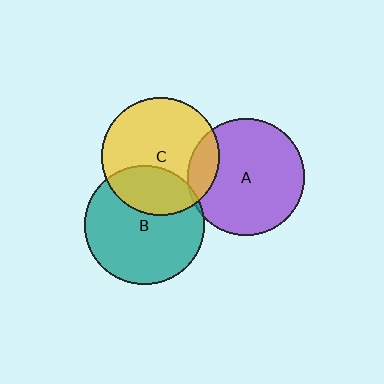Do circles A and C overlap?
Yes.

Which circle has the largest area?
Circle B (teal).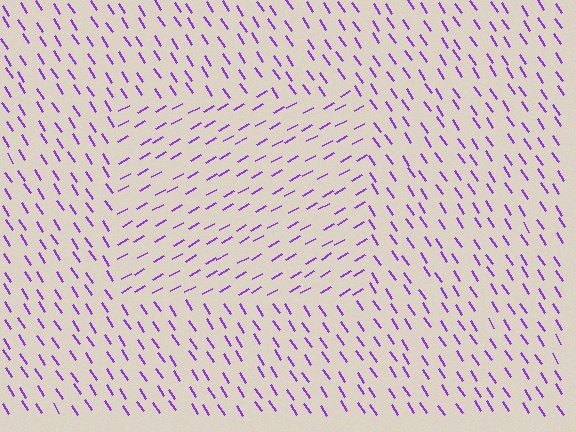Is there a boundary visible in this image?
Yes, there is a texture boundary formed by a change in line orientation.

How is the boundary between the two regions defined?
The boundary is defined purely by a change in line orientation (approximately 86 degrees difference). All lines are the same color and thickness.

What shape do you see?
I see a rectangle.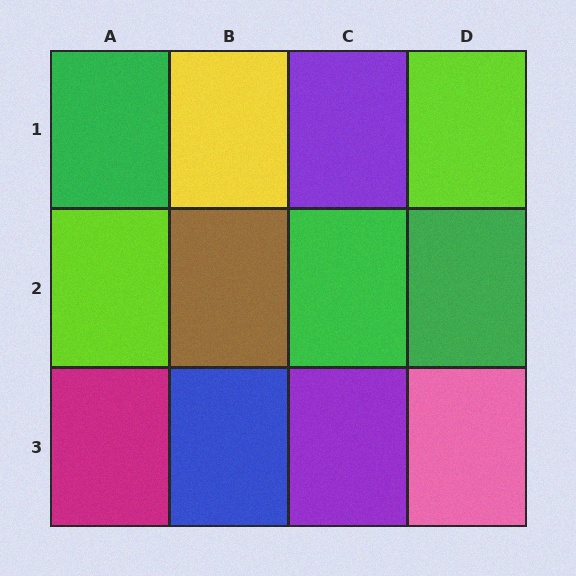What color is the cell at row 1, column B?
Yellow.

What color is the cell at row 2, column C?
Green.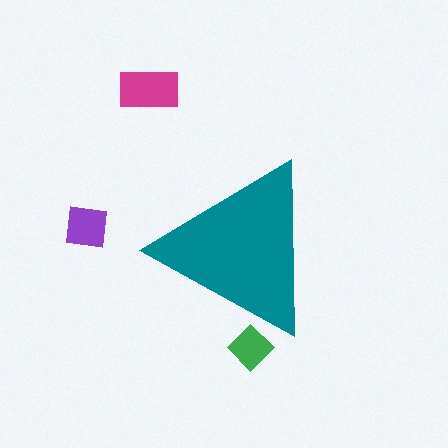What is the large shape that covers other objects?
A teal triangle.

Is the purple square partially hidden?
No, the purple square is fully visible.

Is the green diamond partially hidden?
Yes, the green diamond is partially hidden behind the teal triangle.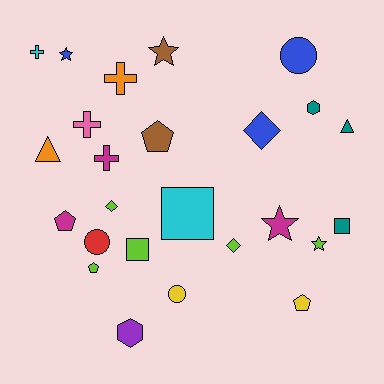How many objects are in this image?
There are 25 objects.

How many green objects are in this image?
There are no green objects.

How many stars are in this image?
There are 4 stars.